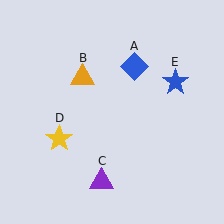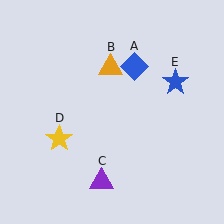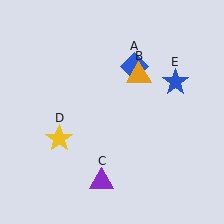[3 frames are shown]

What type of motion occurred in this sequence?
The orange triangle (object B) rotated clockwise around the center of the scene.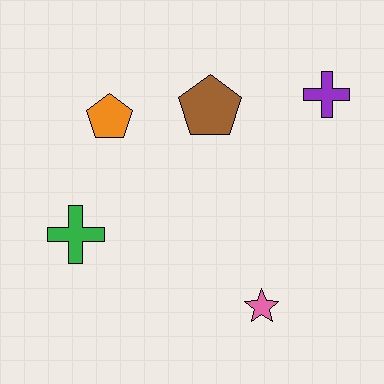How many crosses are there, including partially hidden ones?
There are 2 crosses.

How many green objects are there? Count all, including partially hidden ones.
There is 1 green object.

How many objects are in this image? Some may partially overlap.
There are 5 objects.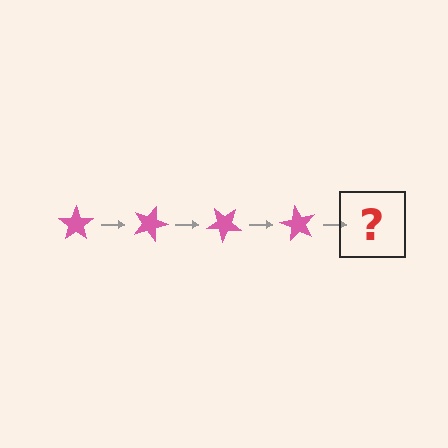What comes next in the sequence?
The next element should be a pink star rotated 80 degrees.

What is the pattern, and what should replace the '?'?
The pattern is that the star rotates 20 degrees each step. The '?' should be a pink star rotated 80 degrees.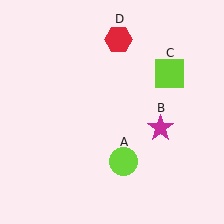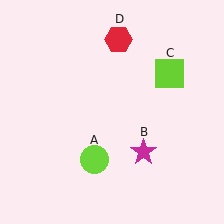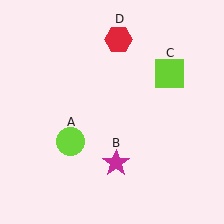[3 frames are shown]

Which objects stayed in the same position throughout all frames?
Lime square (object C) and red hexagon (object D) remained stationary.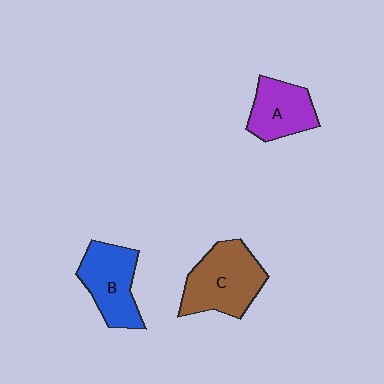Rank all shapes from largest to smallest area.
From largest to smallest: C (brown), B (blue), A (purple).